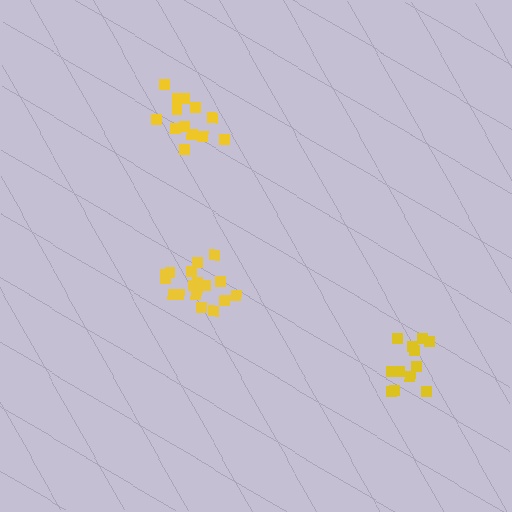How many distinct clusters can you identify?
There are 3 distinct clusters.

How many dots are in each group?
Group 1: 18 dots, Group 2: 12 dots, Group 3: 13 dots (43 total).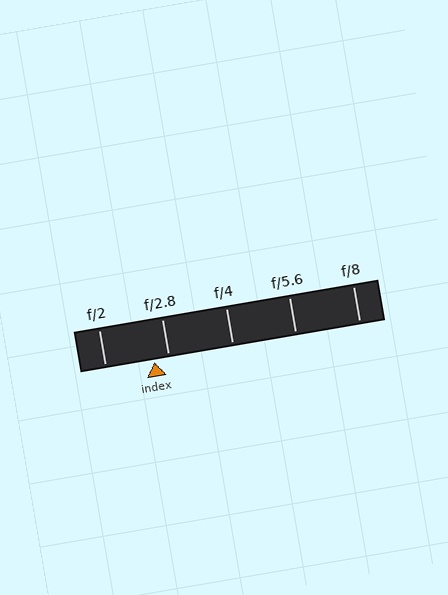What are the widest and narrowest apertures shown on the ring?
The widest aperture shown is f/2 and the narrowest is f/8.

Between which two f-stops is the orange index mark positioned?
The index mark is between f/2 and f/2.8.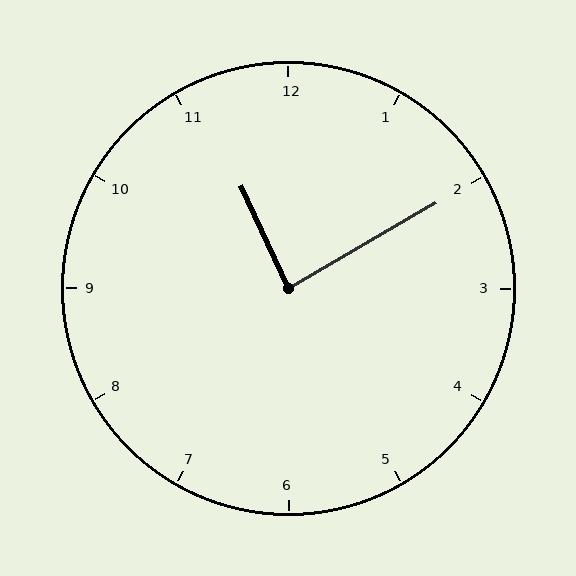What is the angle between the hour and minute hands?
Approximately 85 degrees.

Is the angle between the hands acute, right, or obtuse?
It is right.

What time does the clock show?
11:10.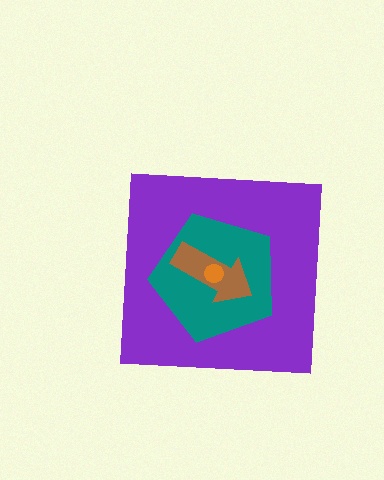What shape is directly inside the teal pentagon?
The brown arrow.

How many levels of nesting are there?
4.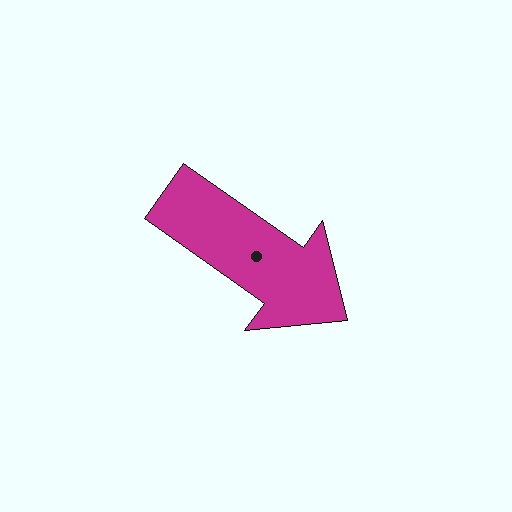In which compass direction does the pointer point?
Southeast.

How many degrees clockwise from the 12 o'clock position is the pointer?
Approximately 125 degrees.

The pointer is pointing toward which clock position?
Roughly 4 o'clock.